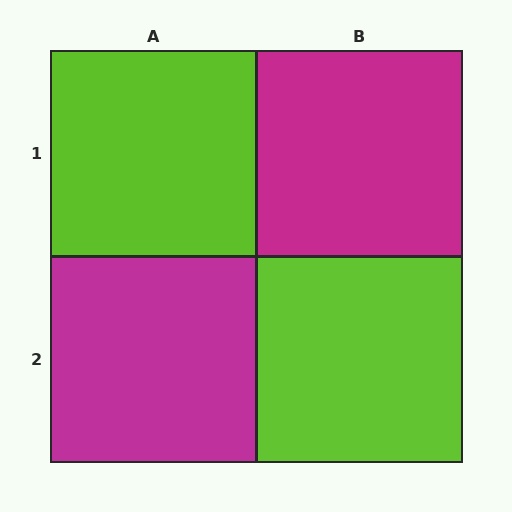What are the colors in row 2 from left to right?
Magenta, lime.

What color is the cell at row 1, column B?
Magenta.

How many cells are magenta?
2 cells are magenta.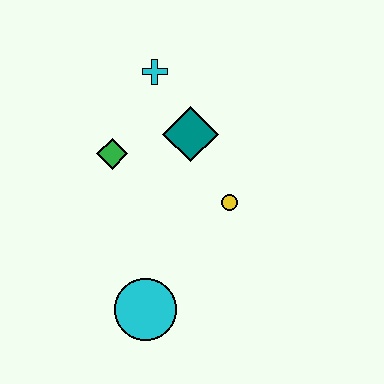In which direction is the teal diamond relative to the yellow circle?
The teal diamond is above the yellow circle.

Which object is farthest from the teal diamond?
The cyan circle is farthest from the teal diamond.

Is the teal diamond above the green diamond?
Yes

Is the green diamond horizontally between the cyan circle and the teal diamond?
No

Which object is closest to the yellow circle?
The teal diamond is closest to the yellow circle.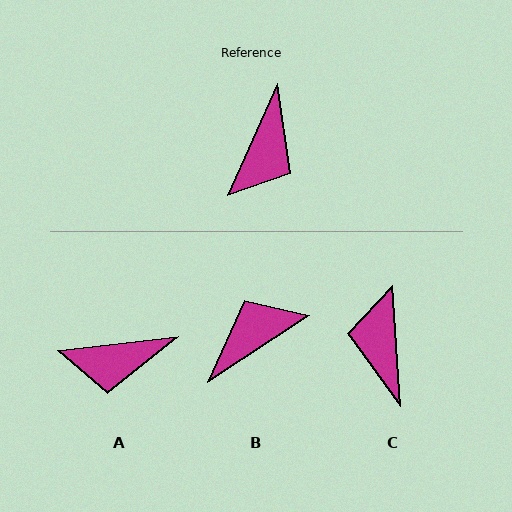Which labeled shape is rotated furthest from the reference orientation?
C, about 152 degrees away.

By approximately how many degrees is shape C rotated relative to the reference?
Approximately 152 degrees clockwise.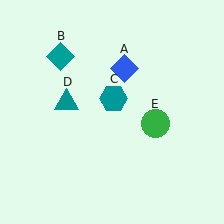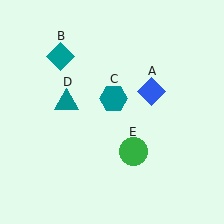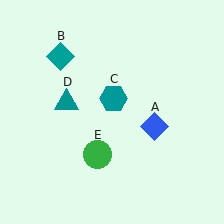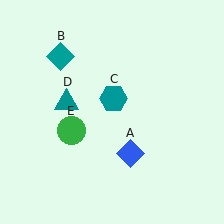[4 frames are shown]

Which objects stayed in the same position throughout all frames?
Teal diamond (object B) and teal hexagon (object C) and teal triangle (object D) remained stationary.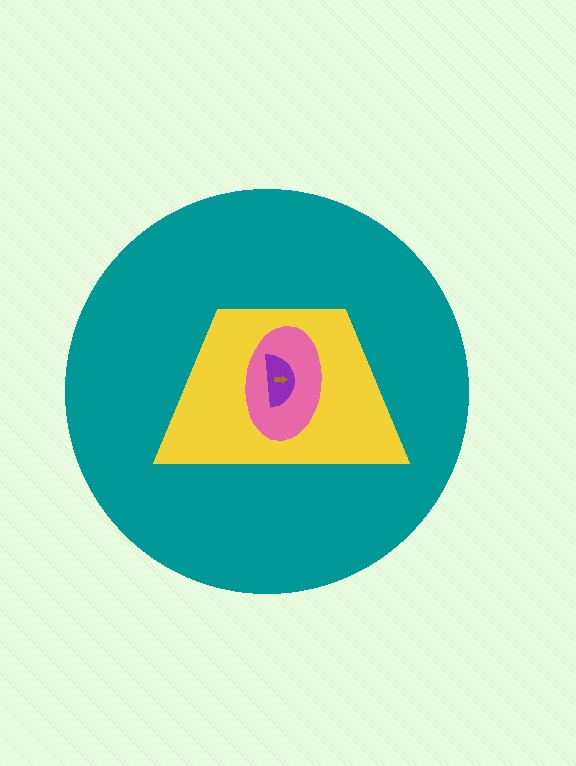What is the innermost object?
The brown arrow.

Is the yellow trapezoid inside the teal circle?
Yes.